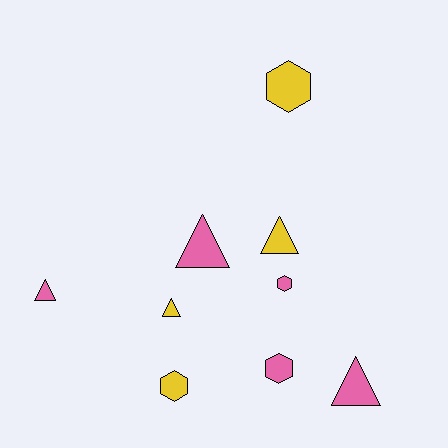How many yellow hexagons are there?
There are 2 yellow hexagons.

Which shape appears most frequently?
Triangle, with 5 objects.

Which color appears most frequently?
Pink, with 5 objects.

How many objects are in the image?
There are 9 objects.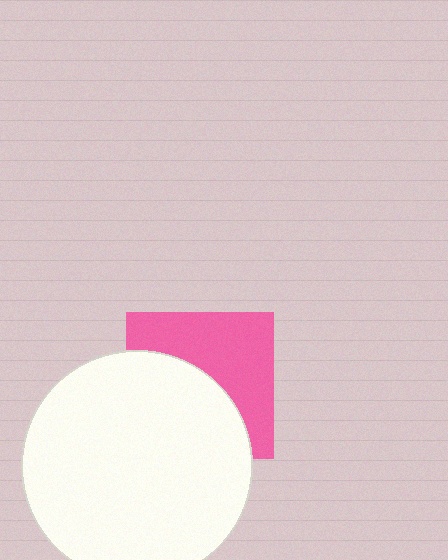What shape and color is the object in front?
The object in front is a white circle.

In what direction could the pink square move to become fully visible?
The pink square could move up. That would shift it out from behind the white circle entirely.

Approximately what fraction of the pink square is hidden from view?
Roughly 51% of the pink square is hidden behind the white circle.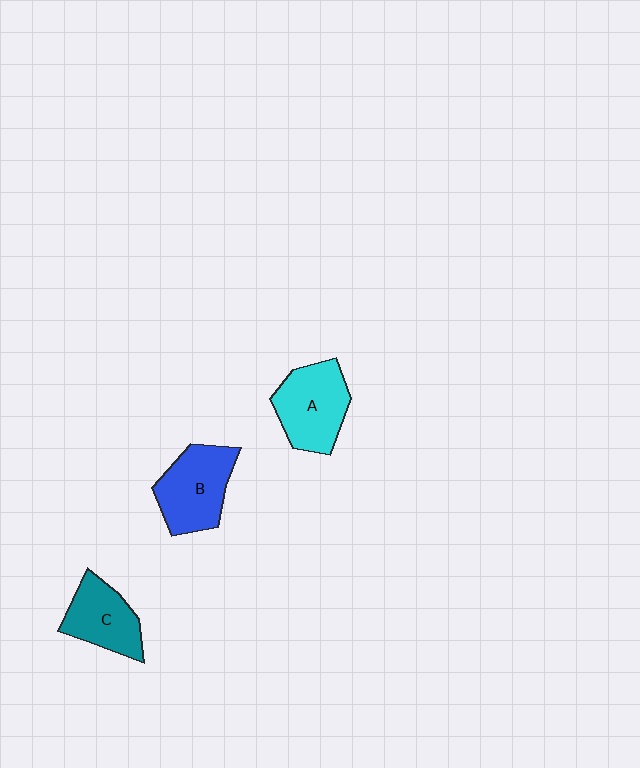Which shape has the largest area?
Shape B (blue).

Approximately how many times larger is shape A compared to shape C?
Approximately 1.2 times.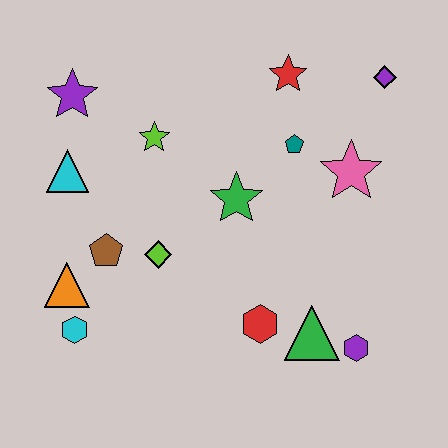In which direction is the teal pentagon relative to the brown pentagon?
The teal pentagon is to the right of the brown pentagon.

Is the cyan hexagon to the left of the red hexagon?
Yes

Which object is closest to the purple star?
The cyan triangle is closest to the purple star.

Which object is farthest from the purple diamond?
The cyan hexagon is farthest from the purple diamond.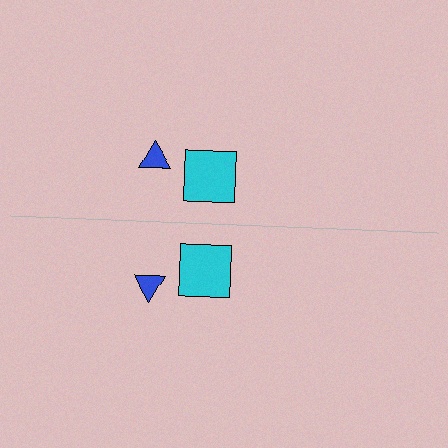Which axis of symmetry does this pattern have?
The pattern has a horizontal axis of symmetry running through the center of the image.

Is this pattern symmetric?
Yes, this pattern has bilateral (reflection) symmetry.